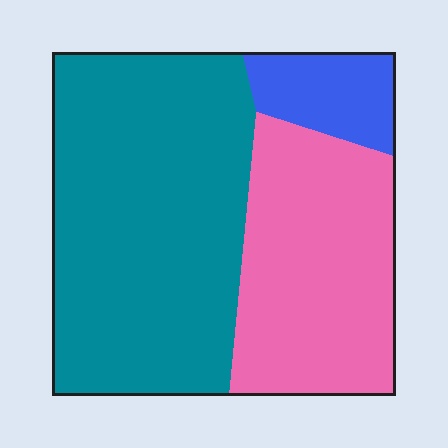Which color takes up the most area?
Teal, at roughly 55%.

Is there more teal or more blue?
Teal.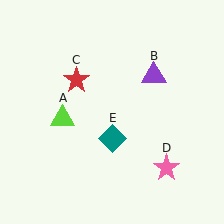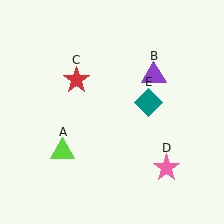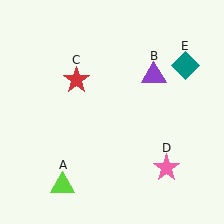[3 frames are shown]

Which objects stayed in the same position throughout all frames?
Purple triangle (object B) and red star (object C) and pink star (object D) remained stationary.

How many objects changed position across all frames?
2 objects changed position: lime triangle (object A), teal diamond (object E).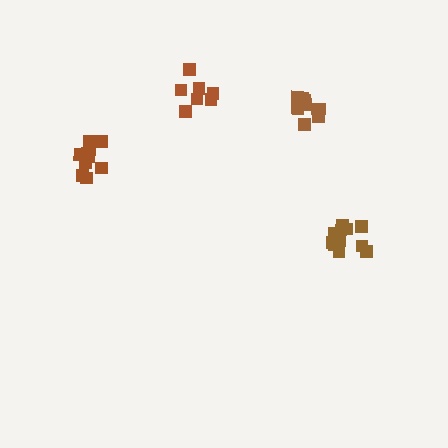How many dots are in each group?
Group 1: 10 dots, Group 2: 7 dots, Group 3: 11 dots, Group 4: 11 dots (39 total).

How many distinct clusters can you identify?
There are 4 distinct clusters.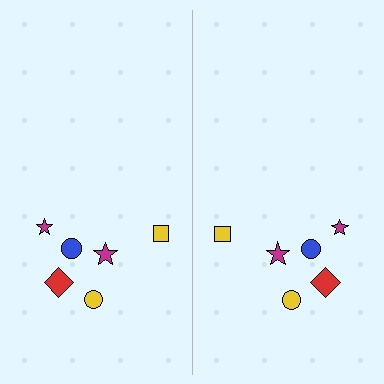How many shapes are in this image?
There are 12 shapes in this image.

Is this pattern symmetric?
Yes, this pattern has bilateral (reflection) symmetry.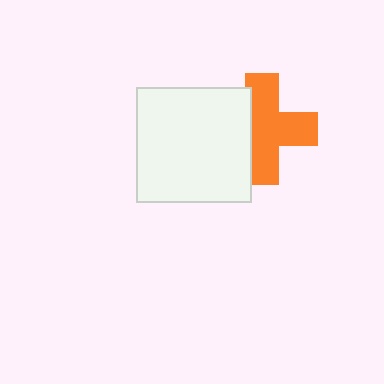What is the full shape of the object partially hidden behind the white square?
The partially hidden object is an orange cross.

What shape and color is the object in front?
The object in front is a white square.